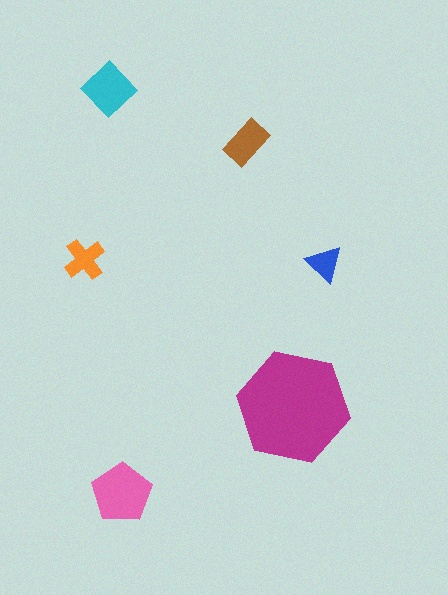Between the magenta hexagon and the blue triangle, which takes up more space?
The magenta hexagon.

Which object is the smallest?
The blue triangle.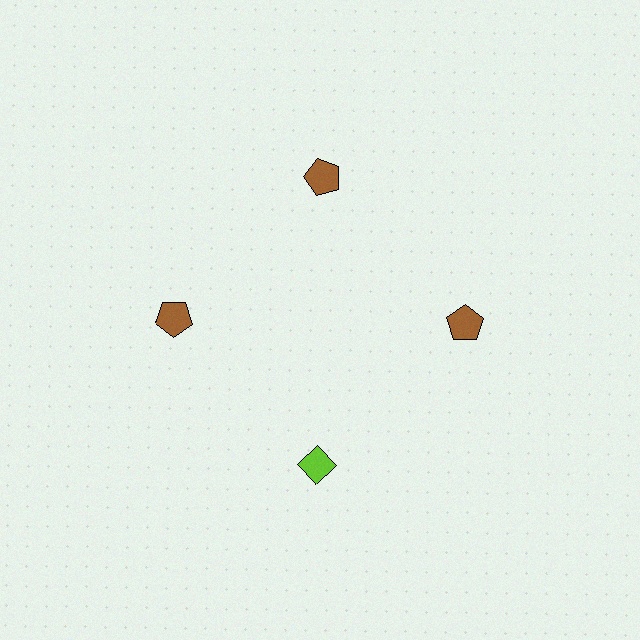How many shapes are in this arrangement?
There are 4 shapes arranged in a ring pattern.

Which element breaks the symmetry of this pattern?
The lime diamond at roughly the 6 o'clock position breaks the symmetry. All other shapes are brown pentagons.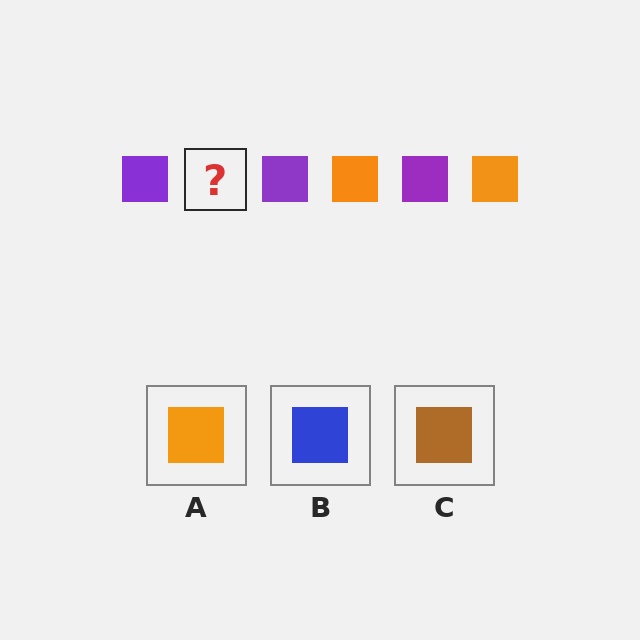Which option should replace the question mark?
Option A.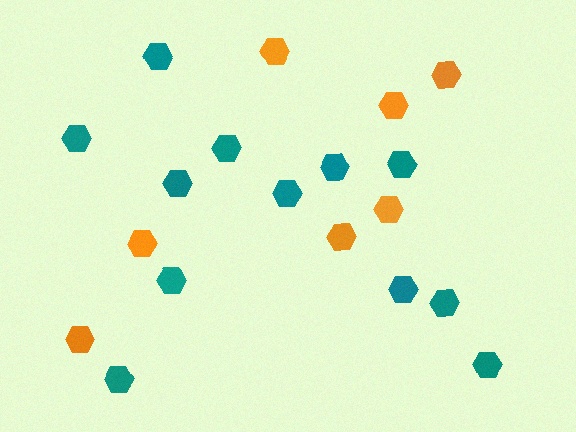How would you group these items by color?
There are 2 groups: one group of teal hexagons (12) and one group of orange hexagons (7).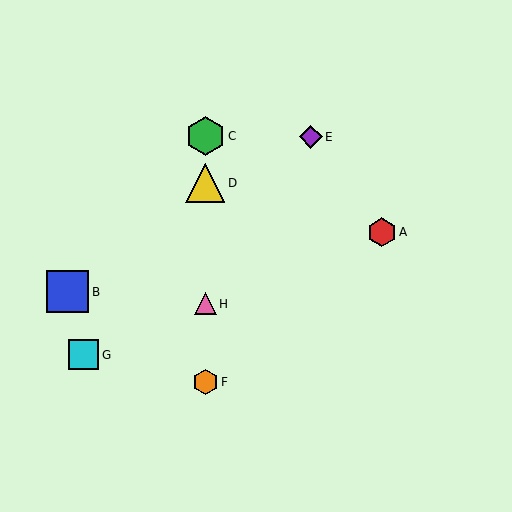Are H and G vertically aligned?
No, H is at x≈205 and G is at x≈84.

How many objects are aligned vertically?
4 objects (C, D, F, H) are aligned vertically.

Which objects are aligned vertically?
Objects C, D, F, H are aligned vertically.